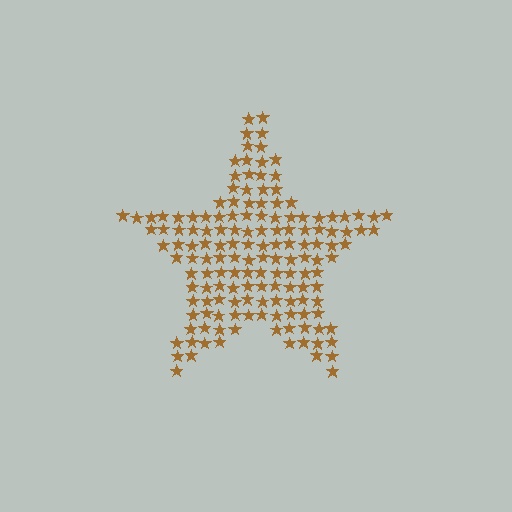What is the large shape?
The large shape is a star.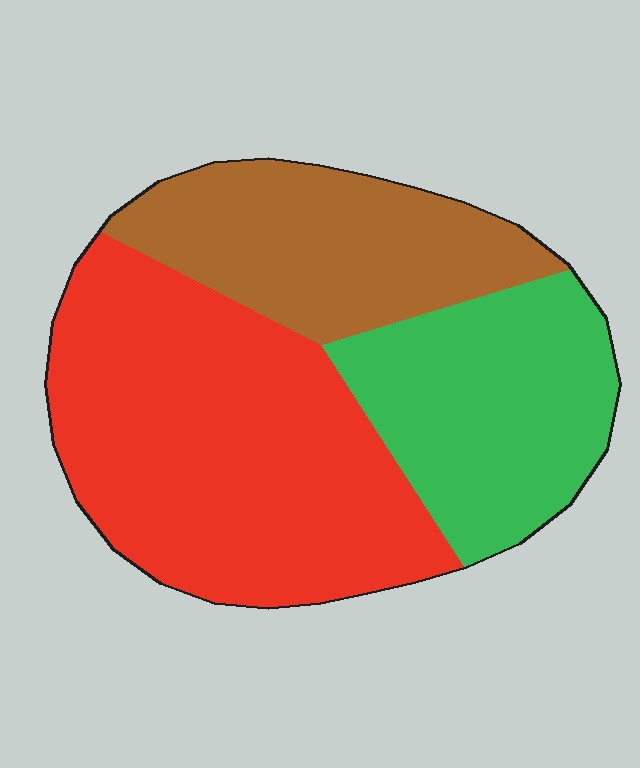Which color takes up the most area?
Red, at roughly 50%.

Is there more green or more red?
Red.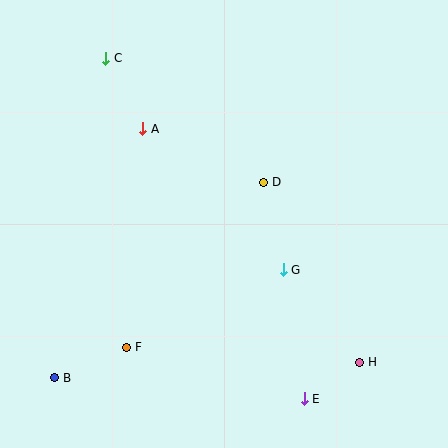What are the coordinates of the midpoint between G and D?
The midpoint between G and D is at (274, 226).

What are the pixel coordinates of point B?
Point B is at (55, 378).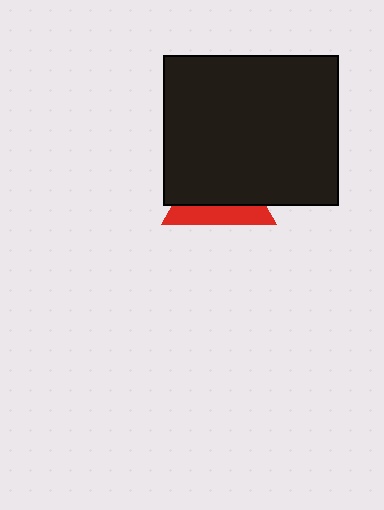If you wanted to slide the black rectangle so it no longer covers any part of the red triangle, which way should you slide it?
Slide it up — that is the most direct way to separate the two shapes.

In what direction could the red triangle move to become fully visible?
The red triangle could move down. That would shift it out from behind the black rectangle entirely.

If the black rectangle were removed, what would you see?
You would see the complete red triangle.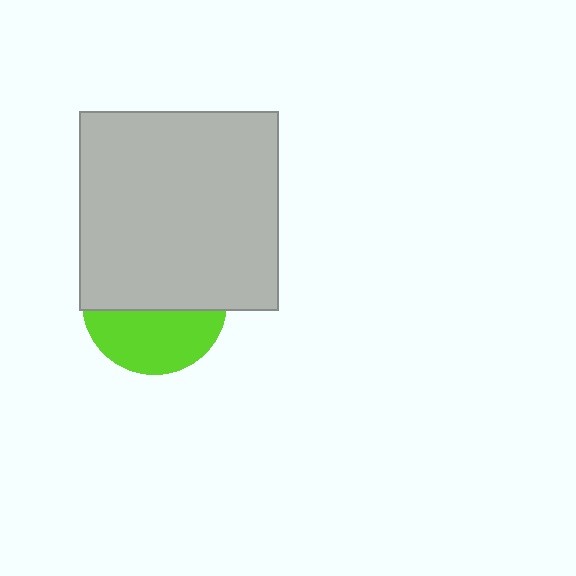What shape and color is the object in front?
The object in front is a light gray square.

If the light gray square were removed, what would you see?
You would see the complete lime circle.